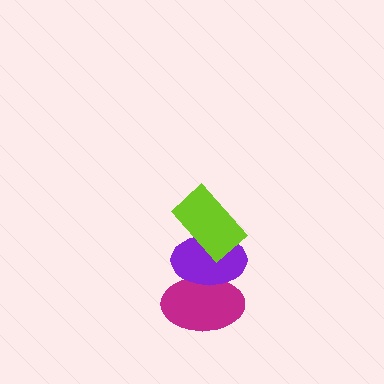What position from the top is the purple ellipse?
The purple ellipse is 2nd from the top.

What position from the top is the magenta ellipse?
The magenta ellipse is 3rd from the top.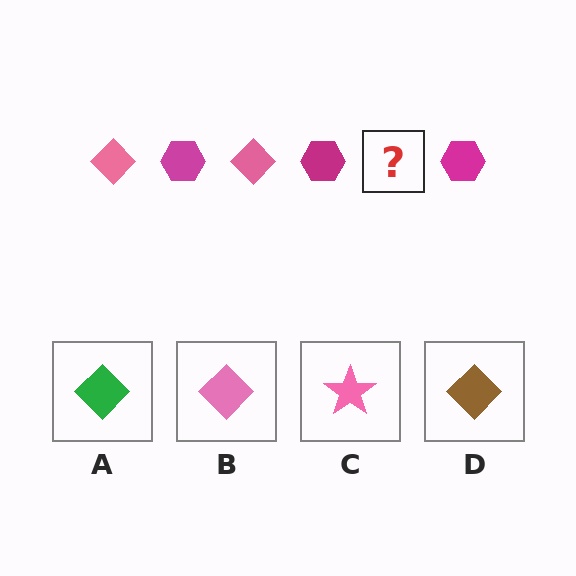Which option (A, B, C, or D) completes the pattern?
B.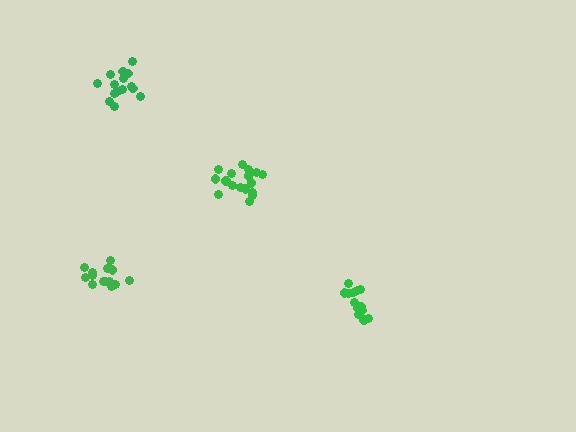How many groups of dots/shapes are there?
There are 4 groups.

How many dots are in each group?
Group 1: 16 dots, Group 2: 17 dots, Group 3: 15 dots, Group 4: 14 dots (62 total).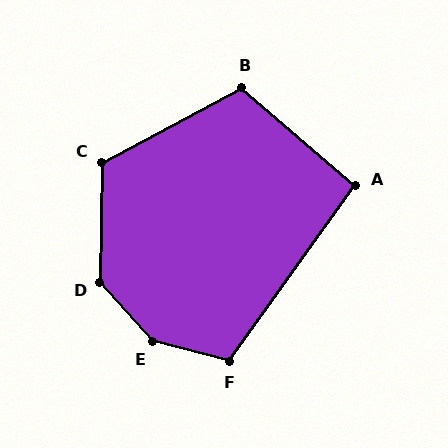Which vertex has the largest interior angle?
E, at approximately 146 degrees.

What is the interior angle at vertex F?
Approximately 111 degrees (obtuse).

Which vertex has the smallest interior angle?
A, at approximately 95 degrees.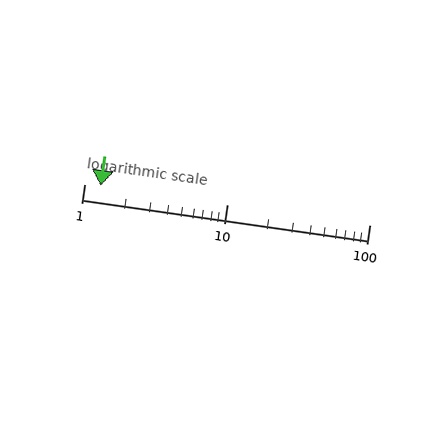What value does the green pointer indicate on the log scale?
The pointer indicates approximately 1.3.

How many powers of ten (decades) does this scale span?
The scale spans 2 decades, from 1 to 100.